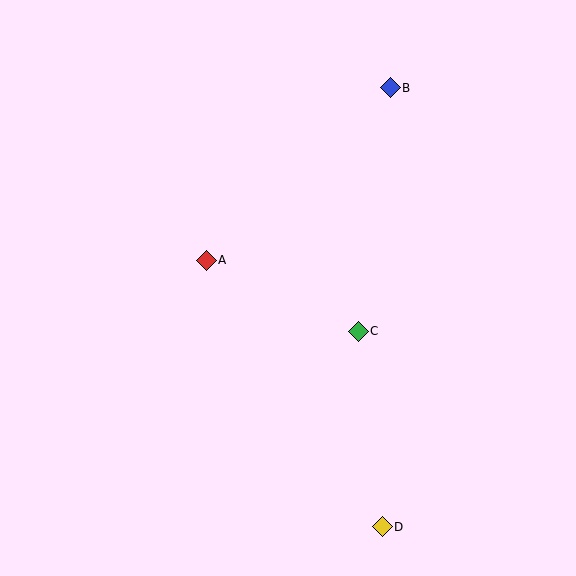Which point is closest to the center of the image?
Point C at (358, 331) is closest to the center.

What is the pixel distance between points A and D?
The distance between A and D is 319 pixels.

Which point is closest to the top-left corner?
Point A is closest to the top-left corner.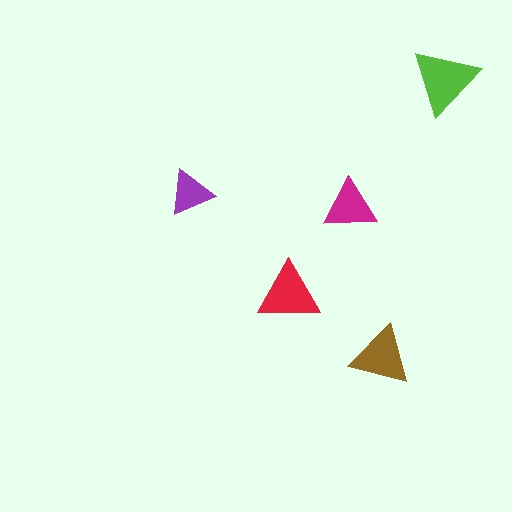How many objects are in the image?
There are 5 objects in the image.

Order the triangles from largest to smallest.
the lime one, the red one, the brown one, the magenta one, the purple one.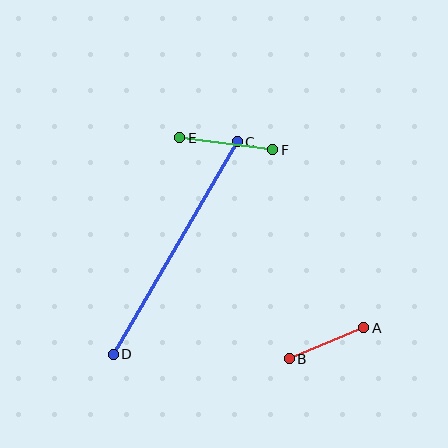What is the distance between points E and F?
The distance is approximately 94 pixels.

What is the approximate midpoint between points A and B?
The midpoint is at approximately (327, 343) pixels.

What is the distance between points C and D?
The distance is approximately 246 pixels.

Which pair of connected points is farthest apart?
Points C and D are farthest apart.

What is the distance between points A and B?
The distance is approximately 81 pixels.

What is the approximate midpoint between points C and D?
The midpoint is at approximately (175, 248) pixels.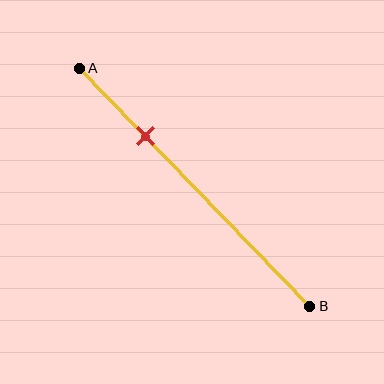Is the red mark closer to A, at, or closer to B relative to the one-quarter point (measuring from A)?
The red mark is closer to point B than the one-quarter point of segment AB.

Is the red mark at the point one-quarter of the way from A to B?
No, the mark is at about 30% from A, not at the 25% one-quarter point.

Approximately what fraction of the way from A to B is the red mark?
The red mark is approximately 30% of the way from A to B.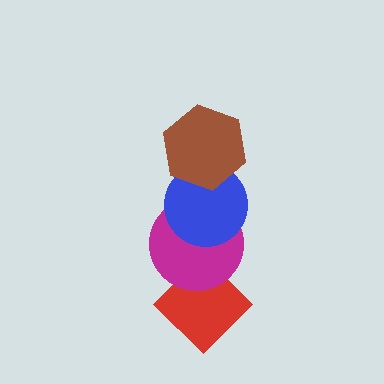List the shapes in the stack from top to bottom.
From top to bottom: the brown hexagon, the blue circle, the magenta circle, the red diamond.